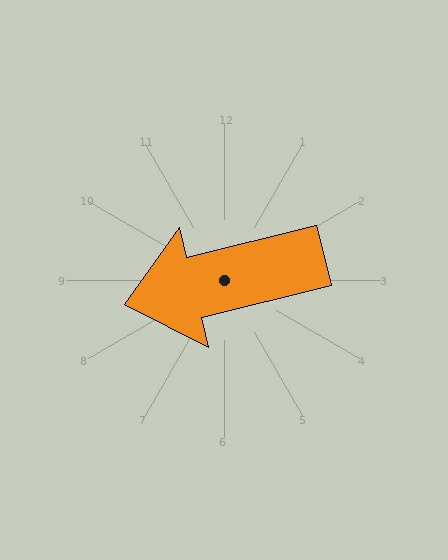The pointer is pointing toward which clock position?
Roughly 9 o'clock.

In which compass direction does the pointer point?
West.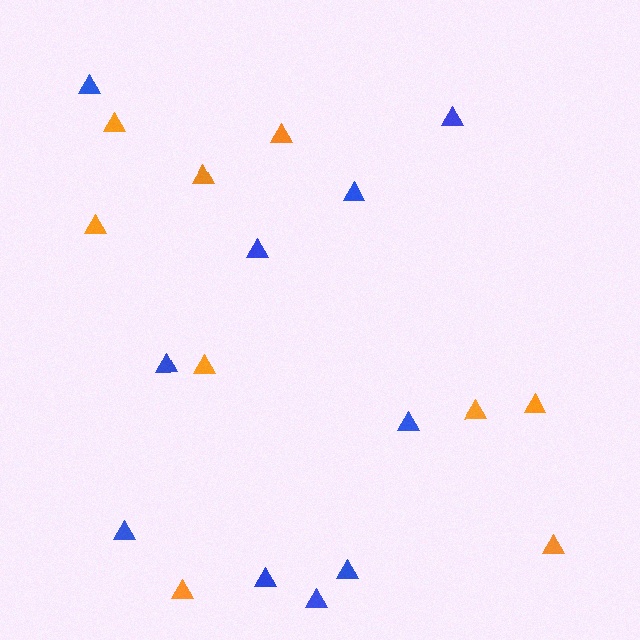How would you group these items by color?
There are 2 groups: one group of blue triangles (10) and one group of orange triangles (9).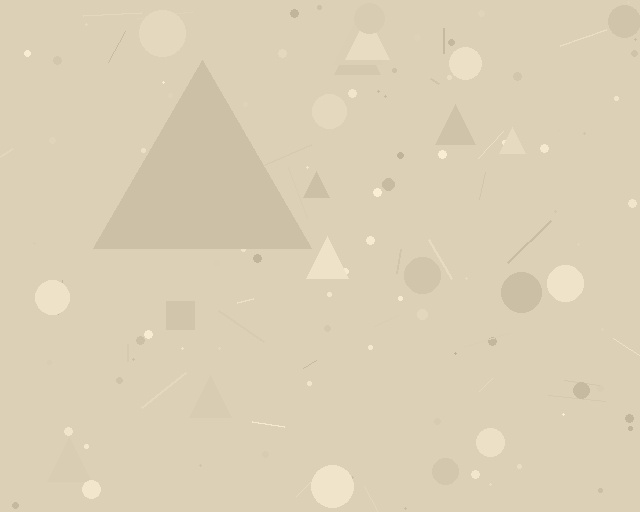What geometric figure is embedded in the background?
A triangle is embedded in the background.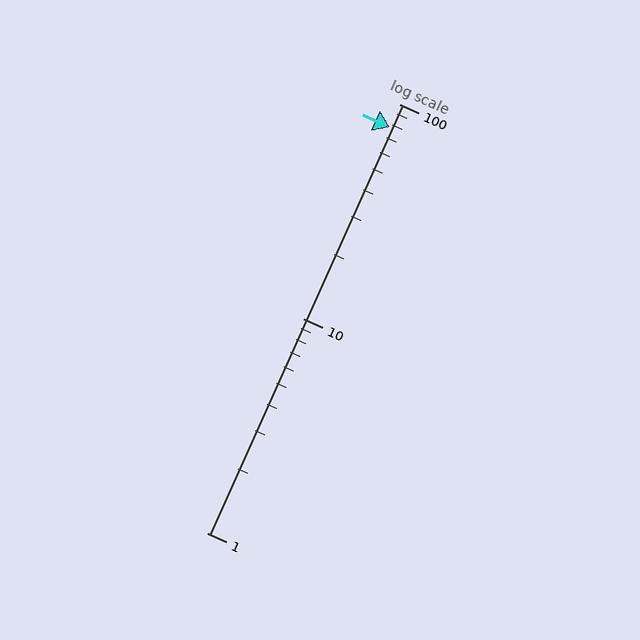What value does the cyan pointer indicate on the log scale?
The pointer indicates approximately 78.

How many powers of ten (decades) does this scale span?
The scale spans 2 decades, from 1 to 100.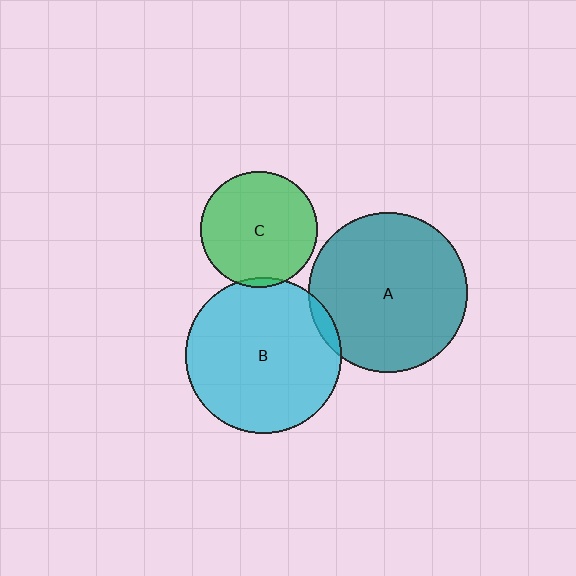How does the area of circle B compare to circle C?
Approximately 1.8 times.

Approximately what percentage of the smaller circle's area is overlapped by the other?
Approximately 5%.